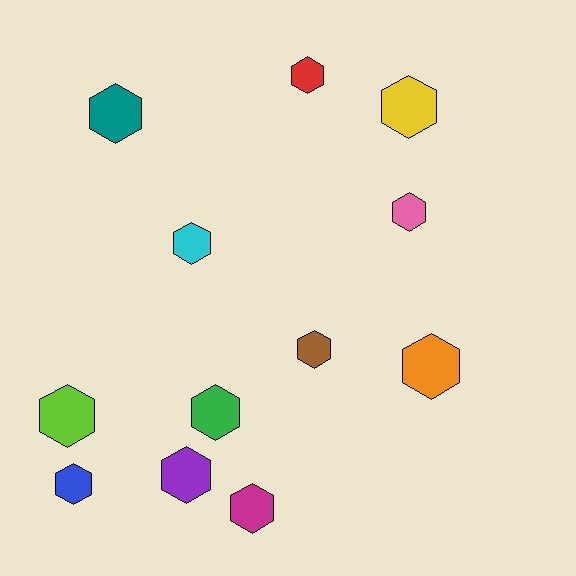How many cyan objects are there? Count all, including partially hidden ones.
There is 1 cyan object.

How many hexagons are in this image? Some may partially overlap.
There are 12 hexagons.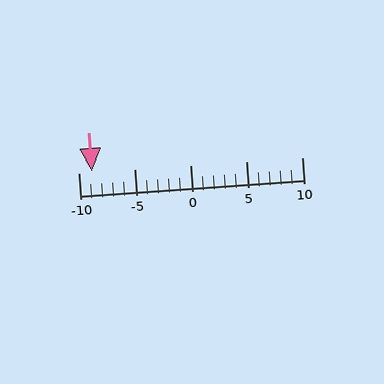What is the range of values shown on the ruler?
The ruler shows values from -10 to 10.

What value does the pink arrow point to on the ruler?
The pink arrow points to approximately -9.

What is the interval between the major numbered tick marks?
The major tick marks are spaced 5 units apart.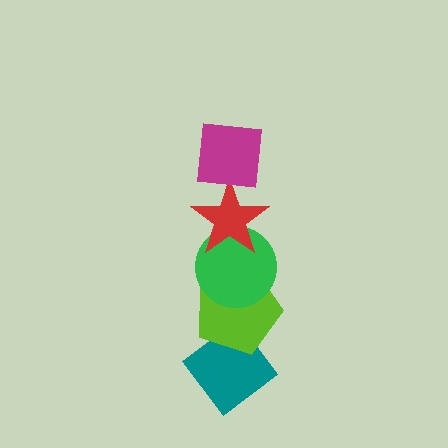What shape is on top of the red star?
The magenta square is on top of the red star.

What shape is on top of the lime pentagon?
The green circle is on top of the lime pentagon.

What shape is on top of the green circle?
The red star is on top of the green circle.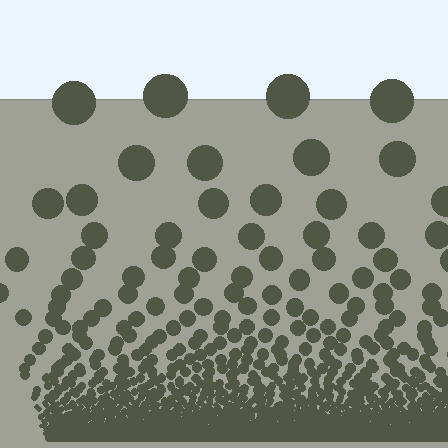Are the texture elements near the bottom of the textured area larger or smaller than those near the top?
Smaller. The gradient is inverted — elements near the bottom are smaller and denser.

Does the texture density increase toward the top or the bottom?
Density increases toward the bottom.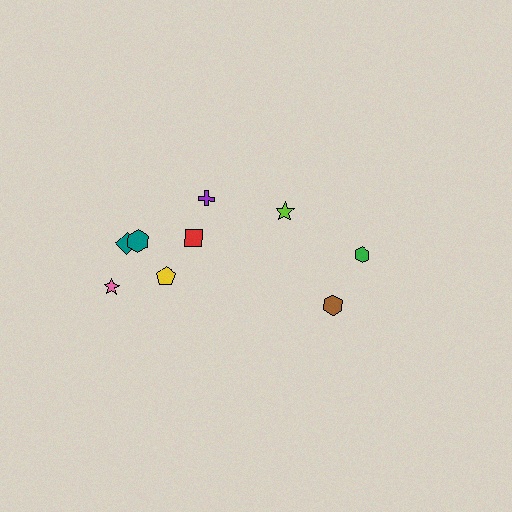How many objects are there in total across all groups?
There are 9 objects.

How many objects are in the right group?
There are 3 objects.